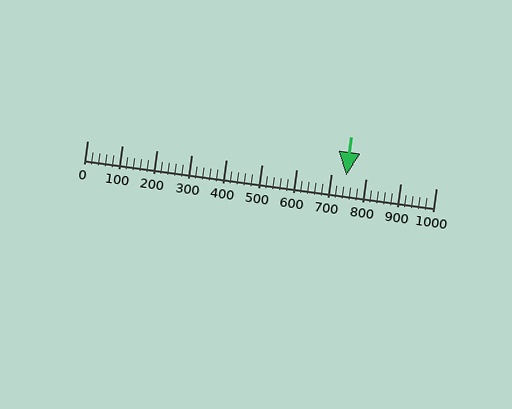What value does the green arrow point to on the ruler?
The green arrow points to approximately 742.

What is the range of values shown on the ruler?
The ruler shows values from 0 to 1000.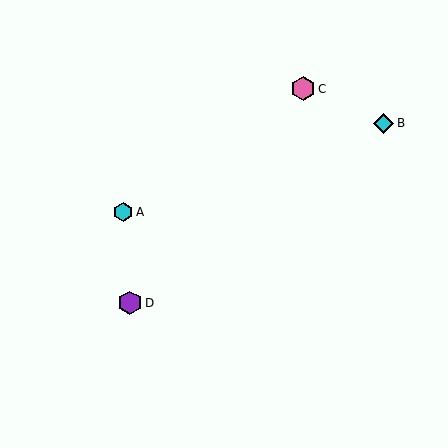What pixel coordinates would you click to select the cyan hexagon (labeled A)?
Click at (123, 212) to select the cyan hexagon A.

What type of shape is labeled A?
Shape A is a cyan hexagon.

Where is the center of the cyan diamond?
The center of the cyan diamond is at (384, 123).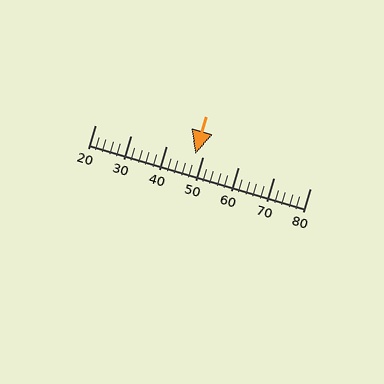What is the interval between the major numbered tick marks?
The major tick marks are spaced 10 units apart.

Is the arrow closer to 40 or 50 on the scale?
The arrow is closer to 50.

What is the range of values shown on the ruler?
The ruler shows values from 20 to 80.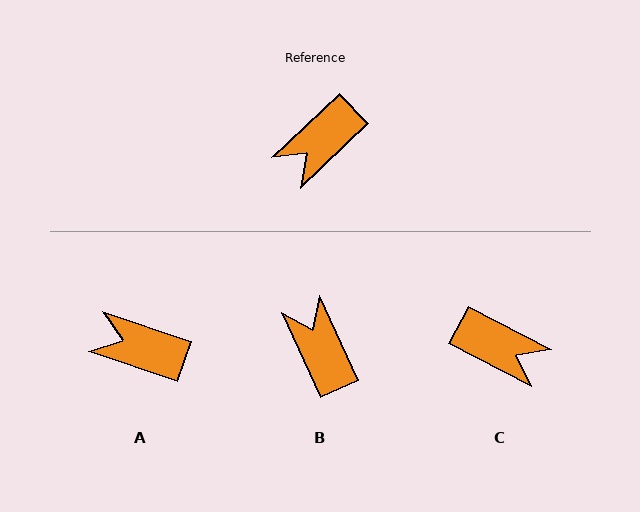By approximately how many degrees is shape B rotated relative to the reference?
Approximately 109 degrees clockwise.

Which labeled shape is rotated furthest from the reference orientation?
C, about 109 degrees away.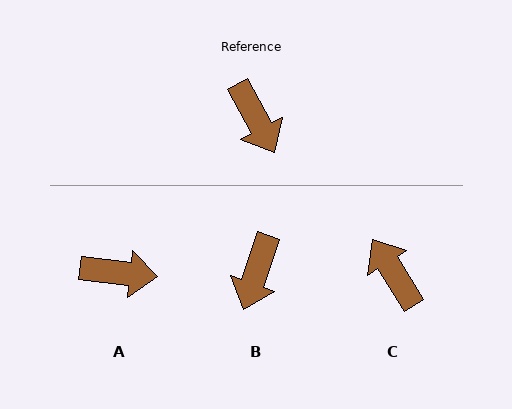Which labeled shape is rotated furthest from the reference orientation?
C, about 176 degrees away.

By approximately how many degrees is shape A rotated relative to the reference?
Approximately 55 degrees counter-clockwise.